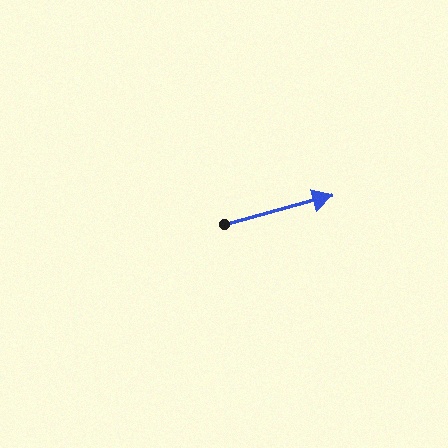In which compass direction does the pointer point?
East.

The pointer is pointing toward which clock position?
Roughly 3 o'clock.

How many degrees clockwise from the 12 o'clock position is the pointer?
Approximately 75 degrees.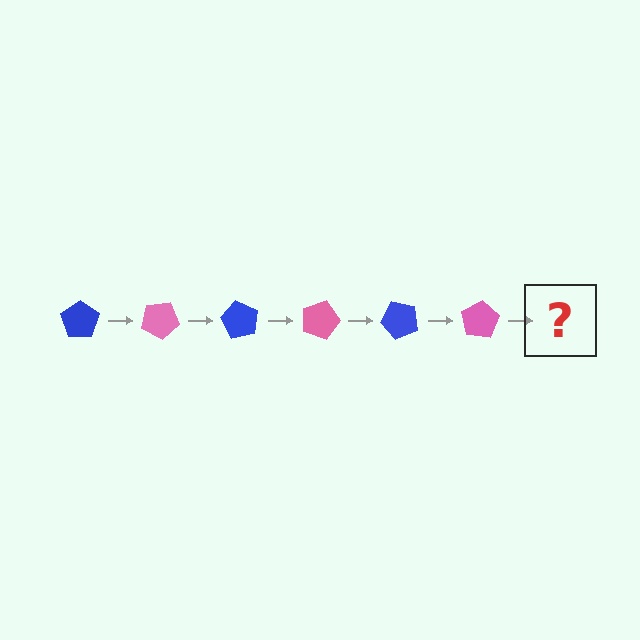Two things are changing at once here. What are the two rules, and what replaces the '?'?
The two rules are that it rotates 30 degrees each step and the color cycles through blue and pink. The '?' should be a blue pentagon, rotated 180 degrees from the start.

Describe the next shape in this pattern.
It should be a blue pentagon, rotated 180 degrees from the start.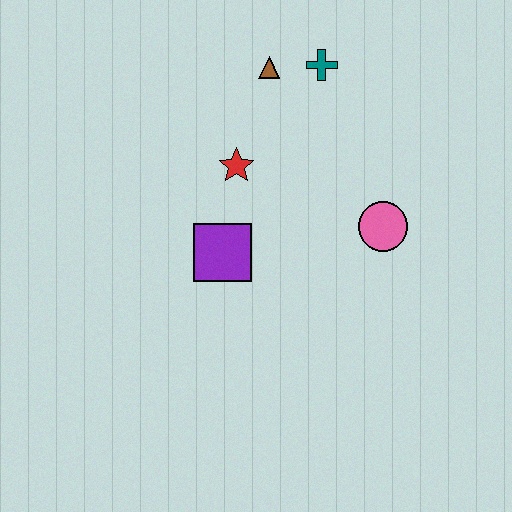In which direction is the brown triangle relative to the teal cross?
The brown triangle is to the left of the teal cross.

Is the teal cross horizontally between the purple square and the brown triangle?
No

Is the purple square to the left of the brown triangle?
Yes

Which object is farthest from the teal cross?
The purple square is farthest from the teal cross.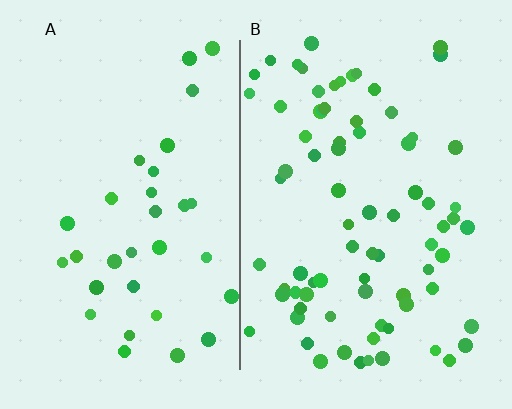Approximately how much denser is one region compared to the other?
Approximately 2.4× — region B over region A.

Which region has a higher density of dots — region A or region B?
B (the right).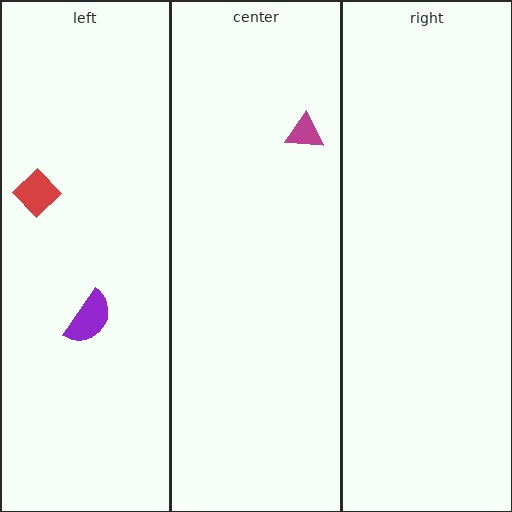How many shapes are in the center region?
1.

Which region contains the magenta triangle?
The center region.